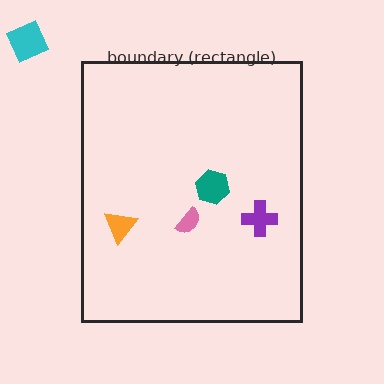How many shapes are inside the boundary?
4 inside, 1 outside.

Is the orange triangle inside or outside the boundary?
Inside.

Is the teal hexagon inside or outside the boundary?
Inside.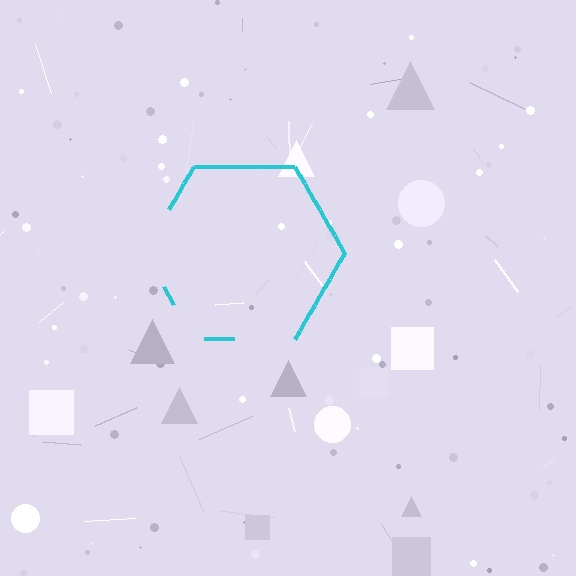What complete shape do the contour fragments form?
The contour fragments form a hexagon.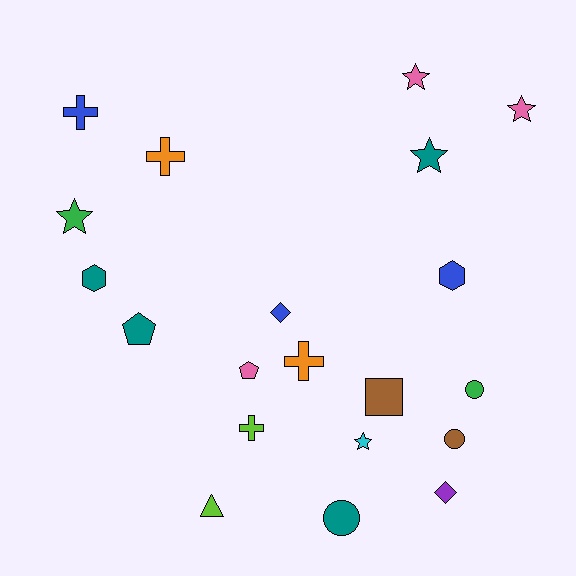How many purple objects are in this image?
There is 1 purple object.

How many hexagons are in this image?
There are 2 hexagons.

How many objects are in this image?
There are 20 objects.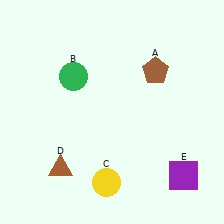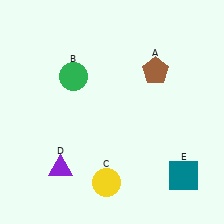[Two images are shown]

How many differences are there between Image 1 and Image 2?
There are 2 differences between the two images.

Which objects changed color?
D changed from brown to purple. E changed from purple to teal.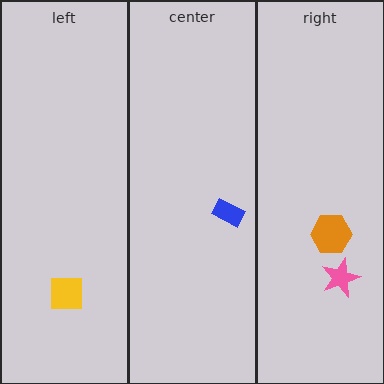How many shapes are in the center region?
1.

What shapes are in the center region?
The blue rectangle.